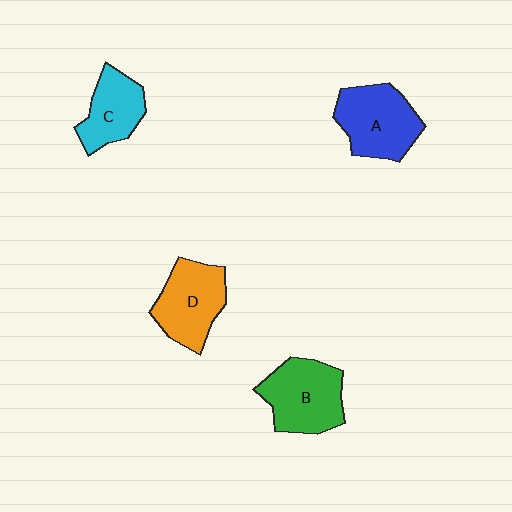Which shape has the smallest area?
Shape C (cyan).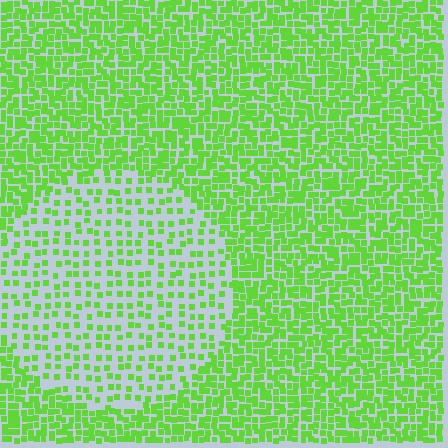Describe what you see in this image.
The image contains small lime elements arranged at two different densities. A circle-shaped region is visible where the elements are less densely packed than the surrounding area.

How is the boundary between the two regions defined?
The boundary is defined by a change in element density (approximately 2.3x ratio). All elements are the same color, size, and shape.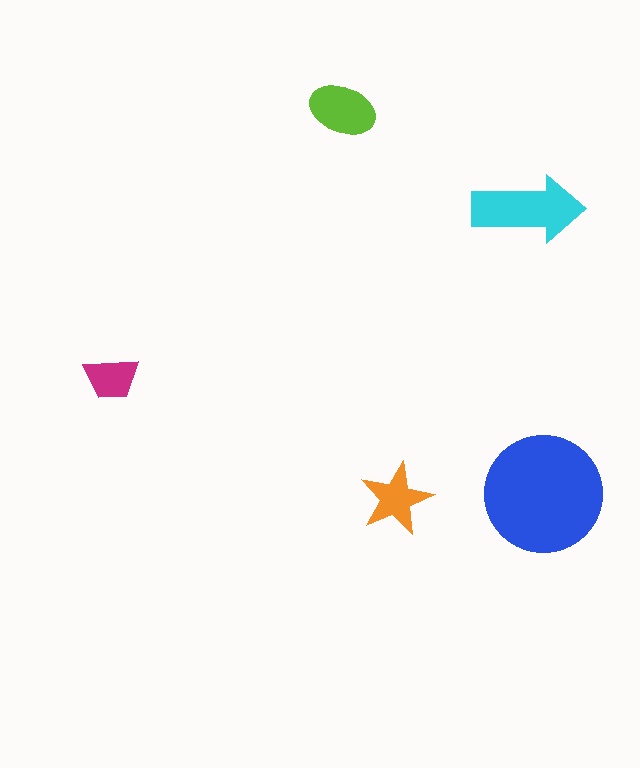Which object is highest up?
The lime ellipse is topmost.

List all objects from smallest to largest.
The magenta trapezoid, the orange star, the lime ellipse, the cyan arrow, the blue circle.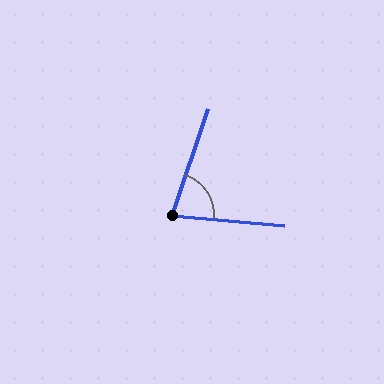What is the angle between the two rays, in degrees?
Approximately 77 degrees.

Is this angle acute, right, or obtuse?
It is acute.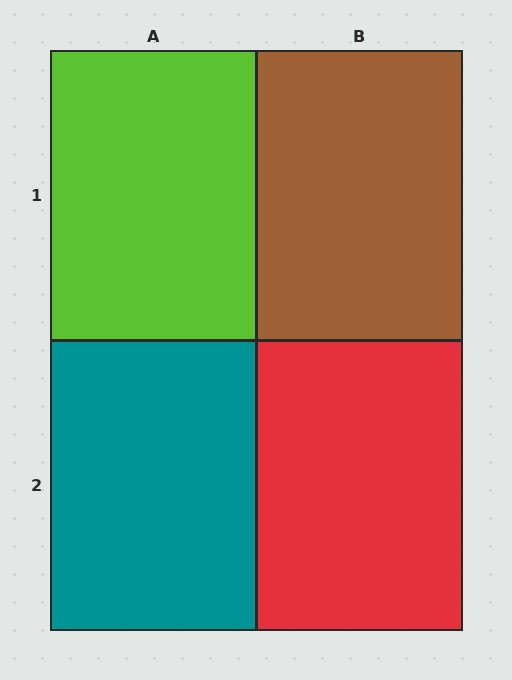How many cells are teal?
1 cell is teal.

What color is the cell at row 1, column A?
Lime.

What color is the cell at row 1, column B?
Brown.